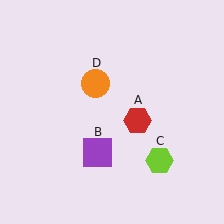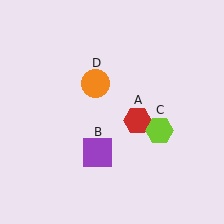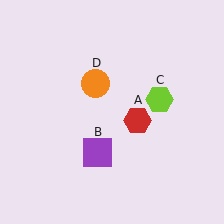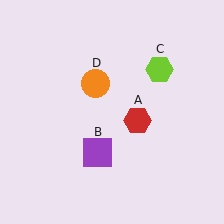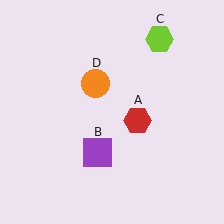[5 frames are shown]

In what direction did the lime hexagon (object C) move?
The lime hexagon (object C) moved up.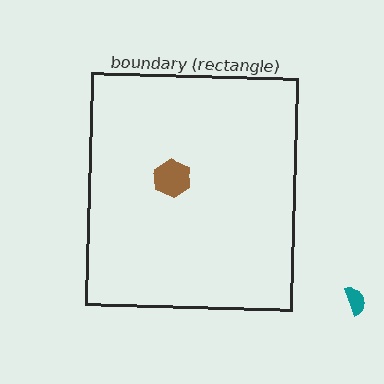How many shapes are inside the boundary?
1 inside, 1 outside.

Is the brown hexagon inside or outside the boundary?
Inside.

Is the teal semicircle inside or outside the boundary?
Outside.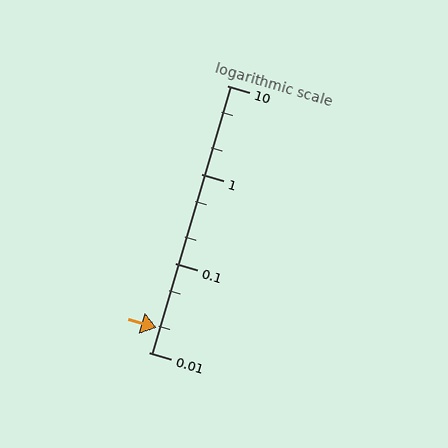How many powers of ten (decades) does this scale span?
The scale spans 3 decades, from 0.01 to 10.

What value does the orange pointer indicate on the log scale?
The pointer indicates approximately 0.019.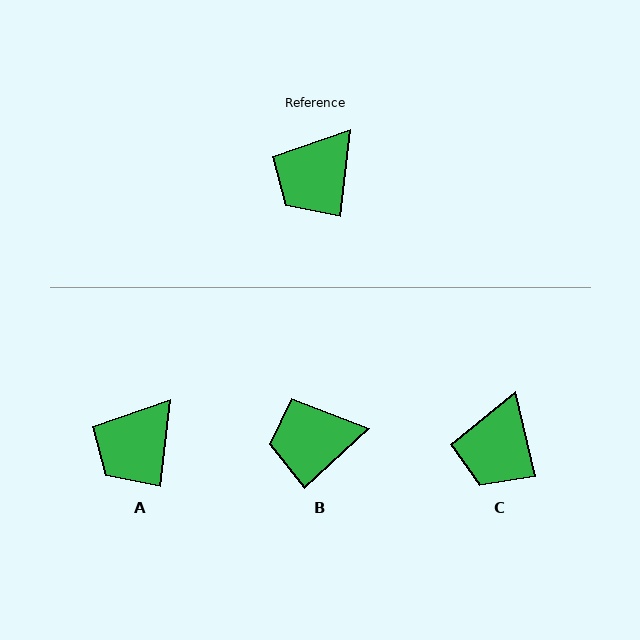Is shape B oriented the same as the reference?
No, it is off by about 40 degrees.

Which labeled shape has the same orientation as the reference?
A.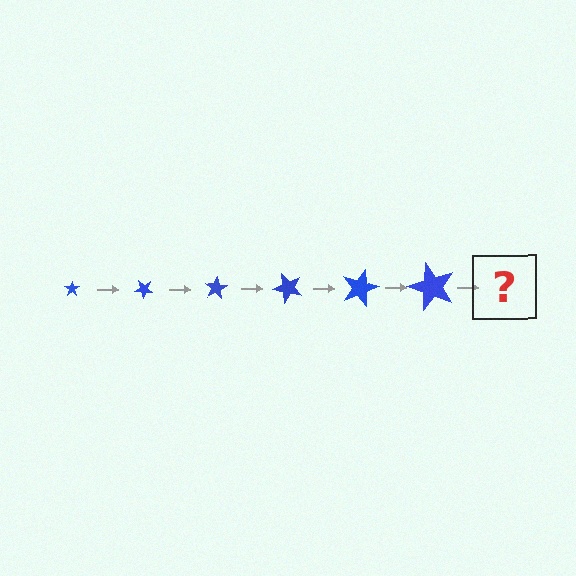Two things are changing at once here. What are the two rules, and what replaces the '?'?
The two rules are that the star grows larger each step and it rotates 40 degrees each step. The '?' should be a star, larger than the previous one and rotated 240 degrees from the start.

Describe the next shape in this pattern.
It should be a star, larger than the previous one and rotated 240 degrees from the start.